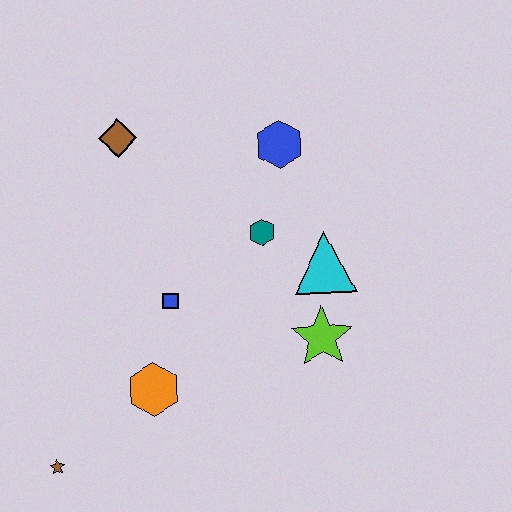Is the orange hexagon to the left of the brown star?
No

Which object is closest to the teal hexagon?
The cyan triangle is closest to the teal hexagon.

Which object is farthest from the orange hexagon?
The blue hexagon is farthest from the orange hexagon.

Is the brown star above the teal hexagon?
No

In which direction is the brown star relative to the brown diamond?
The brown star is below the brown diamond.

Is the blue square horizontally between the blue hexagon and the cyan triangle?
No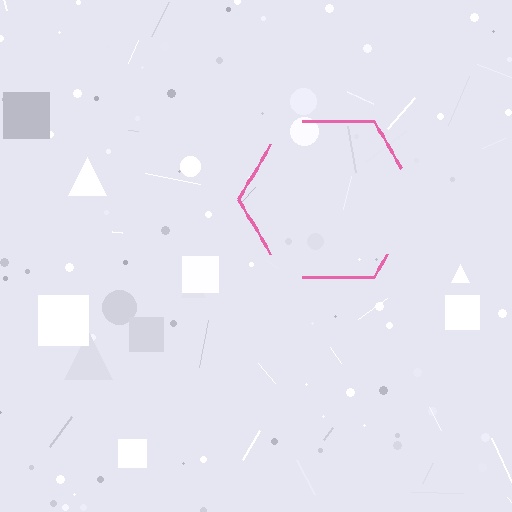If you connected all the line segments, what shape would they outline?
They would outline a hexagon.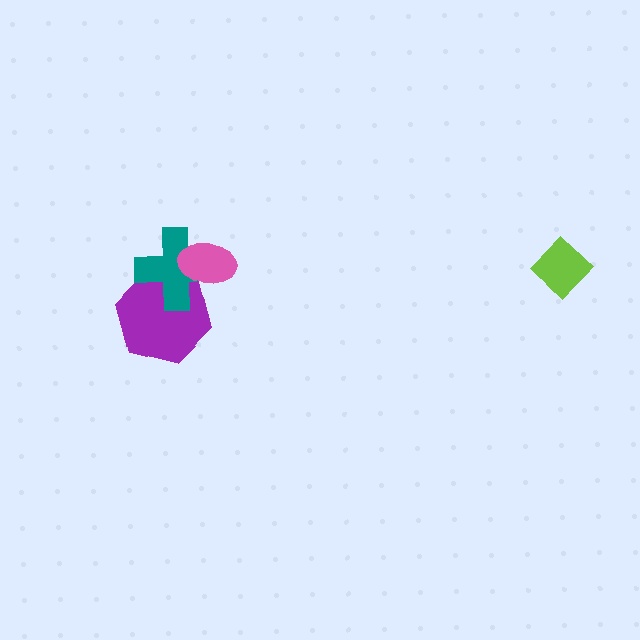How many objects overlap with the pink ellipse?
2 objects overlap with the pink ellipse.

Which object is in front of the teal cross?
The pink ellipse is in front of the teal cross.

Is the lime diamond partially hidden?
No, no other shape covers it.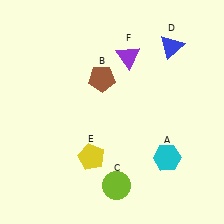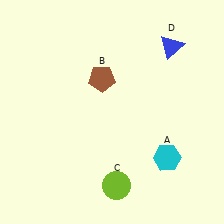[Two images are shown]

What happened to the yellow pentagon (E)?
The yellow pentagon (E) was removed in Image 2. It was in the bottom-left area of Image 1.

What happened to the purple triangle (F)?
The purple triangle (F) was removed in Image 2. It was in the top-right area of Image 1.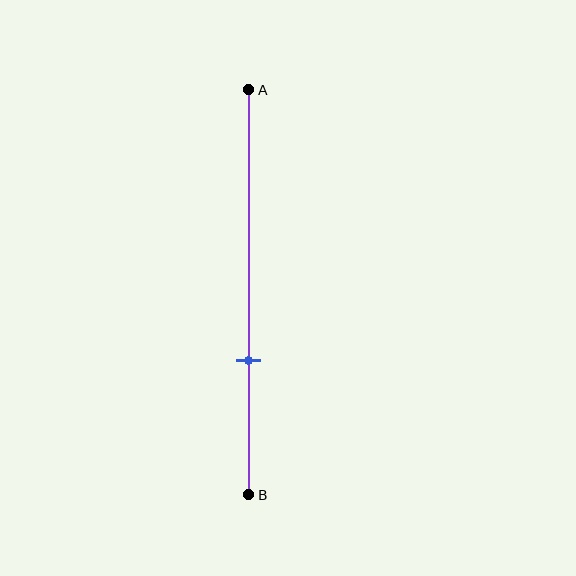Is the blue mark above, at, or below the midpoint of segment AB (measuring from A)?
The blue mark is below the midpoint of segment AB.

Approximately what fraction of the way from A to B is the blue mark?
The blue mark is approximately 65% of the way from A to B.